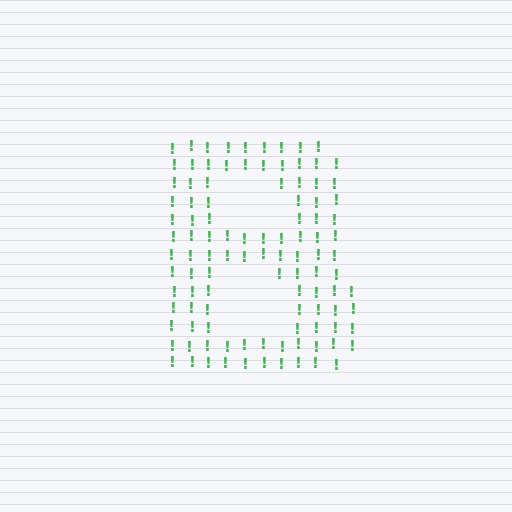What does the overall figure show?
The overall figure shows the letter B.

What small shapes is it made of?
It is made of small exclamation marks.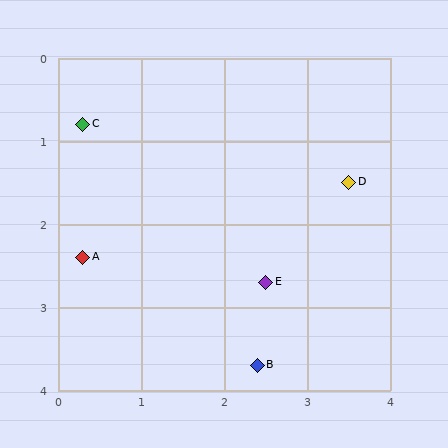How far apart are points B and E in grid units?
Points B and E are about 1.0 grid units apart.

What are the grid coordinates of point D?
Point D is at approximately (3.5, 1.5).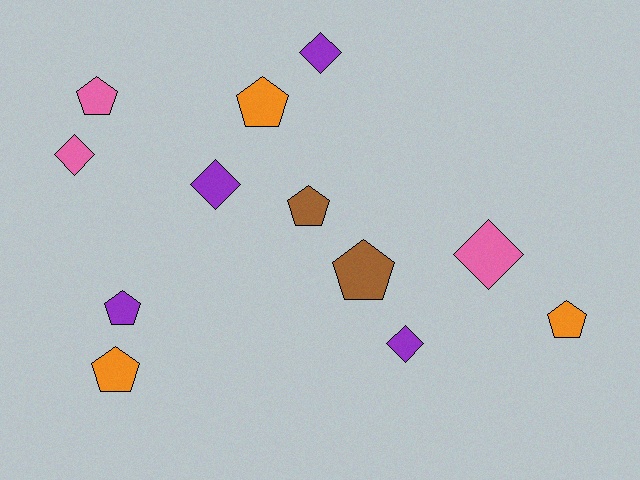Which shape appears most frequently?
Pentagon, with 7 objects.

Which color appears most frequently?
Purple, with 4 objects.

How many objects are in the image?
There are 12 objects.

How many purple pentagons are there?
There is 1 purple pentagon.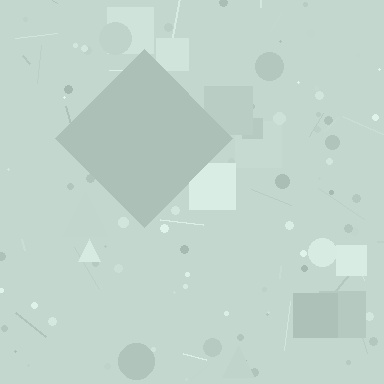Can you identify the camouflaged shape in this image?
The camouflaged shape is a diamond.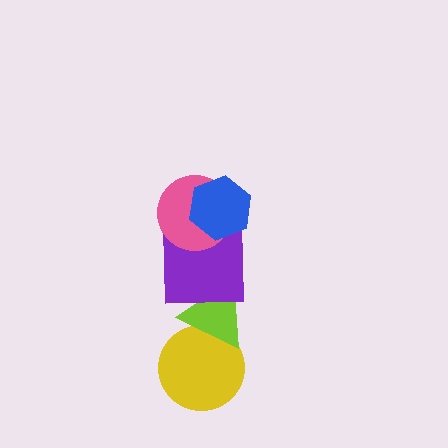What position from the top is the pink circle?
The pink circle is 2nd from the top.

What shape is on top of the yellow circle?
The lime triangle is on top of the yellow circle.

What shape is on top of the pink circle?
The blue hexagon is on top of the pink circle.